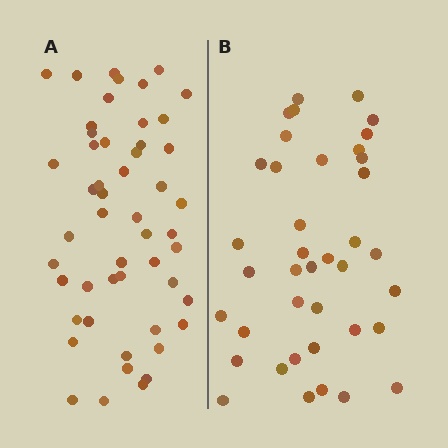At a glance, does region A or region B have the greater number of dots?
Region A (the left region) has more dots.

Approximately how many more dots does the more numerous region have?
Region A has roughly 12 or so more dots than region B.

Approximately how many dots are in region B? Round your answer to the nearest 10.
About 40 dots. (The exact count is 39, which rounds to 40.)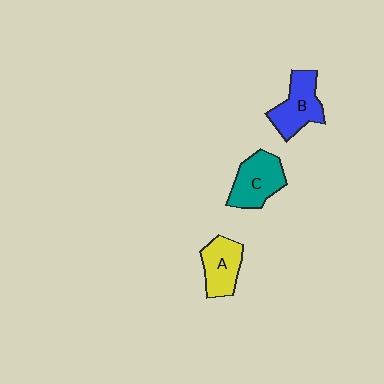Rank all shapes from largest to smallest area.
From largest to smallest: C (teal), B (blue), A (yellow).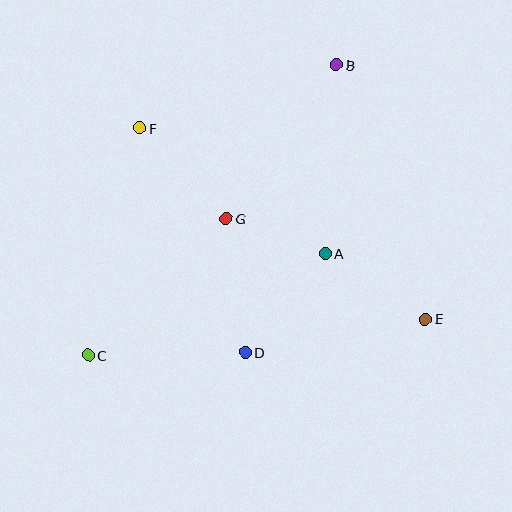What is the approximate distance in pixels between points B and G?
The distance between B and G is approximately 189 pixels.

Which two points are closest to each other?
Points A and G are closest to each other.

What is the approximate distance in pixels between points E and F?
The distance between E and F is approximately 344 pixels.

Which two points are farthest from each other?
Points B and C are farthest from each other.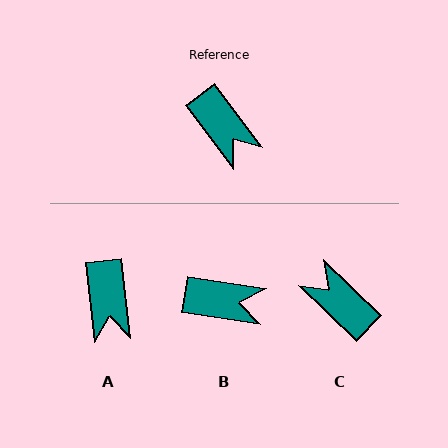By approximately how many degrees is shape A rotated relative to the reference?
Approximately 31 degrees clockwise.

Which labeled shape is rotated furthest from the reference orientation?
C, about 171 degrees away.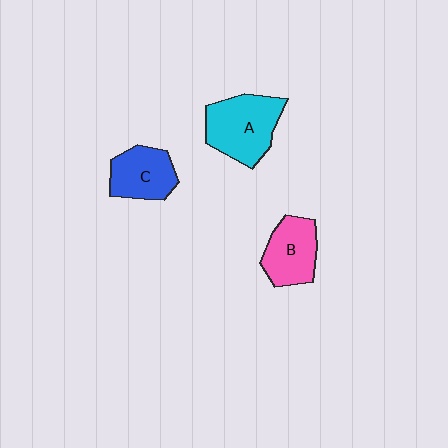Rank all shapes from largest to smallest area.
From largest to smallest: A (cyan), B (pink), C (blue).